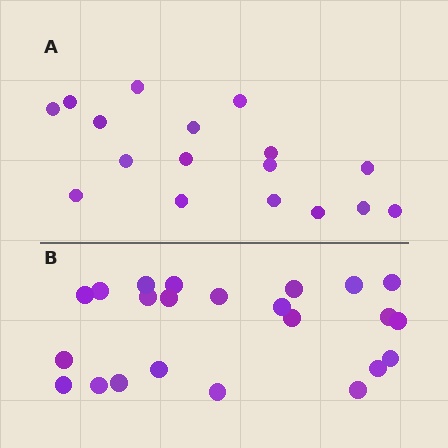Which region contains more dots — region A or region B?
Region B (the bottom region) has more dots.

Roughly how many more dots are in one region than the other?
Region B has about 6 more dots than region A.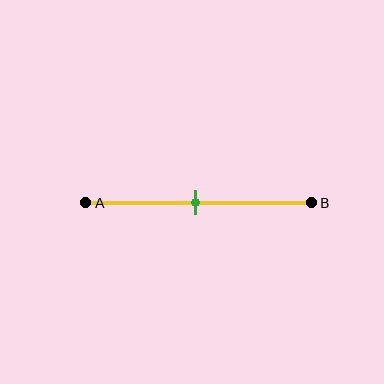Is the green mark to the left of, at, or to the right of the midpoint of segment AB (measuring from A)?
The green mark is approximately at the midpoint of segment AB.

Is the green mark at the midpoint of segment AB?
Yes, the mark is approximately at the midpoint.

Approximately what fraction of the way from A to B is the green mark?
The green mark is approximately 50% of the way from A to B.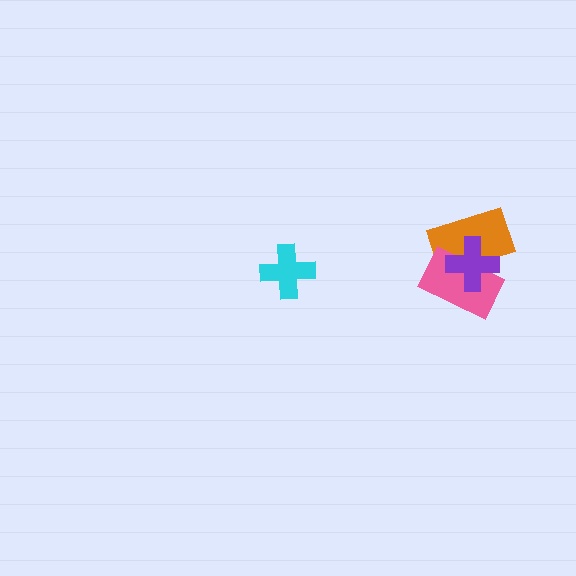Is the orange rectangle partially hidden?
Yes, it is partially covered by another shape.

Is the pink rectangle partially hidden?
Yes, it is partially covered by another shape.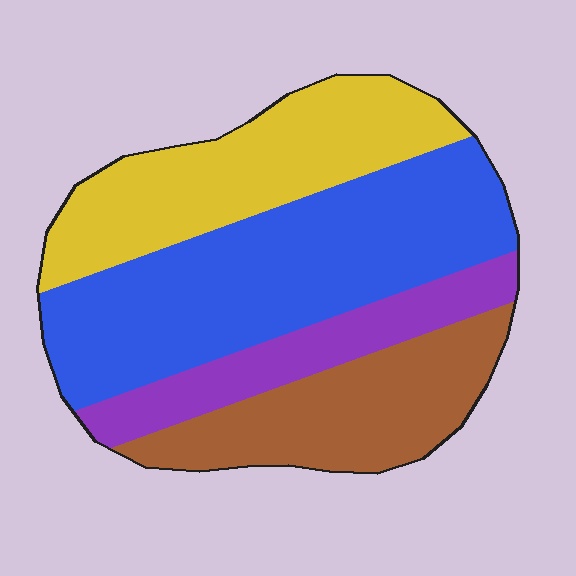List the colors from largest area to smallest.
From largest to smallest: blue, yellow, brown, purple.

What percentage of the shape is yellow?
Yellow covers around 25% of the shape.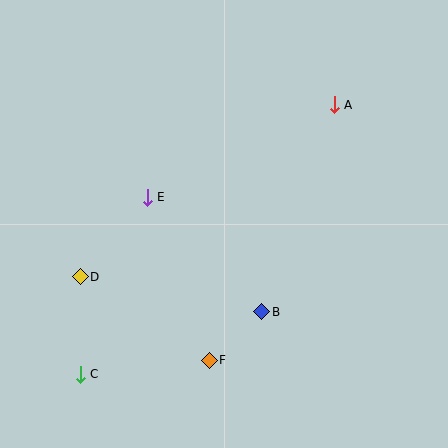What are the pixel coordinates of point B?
Point B is at (262, 312).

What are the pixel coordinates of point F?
Point F is at (209, 360).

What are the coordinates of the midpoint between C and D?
The midpoint between C and D is at (80, 325).